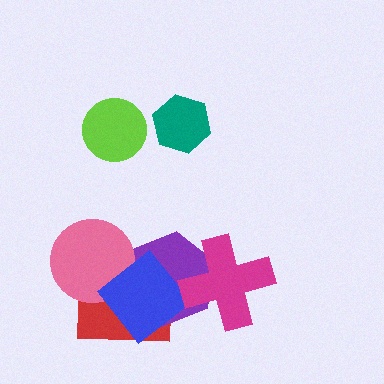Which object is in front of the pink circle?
The blue diamond is in front of the pink circle.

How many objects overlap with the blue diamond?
3 objects overlap with the blue diamond.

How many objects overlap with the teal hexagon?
0 objects overlap with the teal hexagon.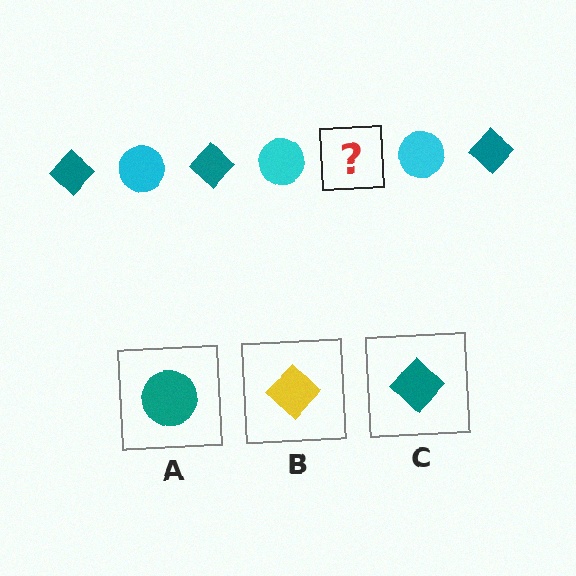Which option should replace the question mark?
Option C.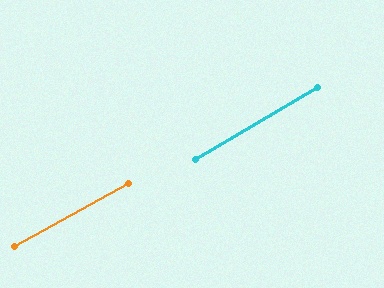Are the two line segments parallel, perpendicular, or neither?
Parallel — their directions differ by only 1.4°.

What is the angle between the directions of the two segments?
Approximately 1 degree.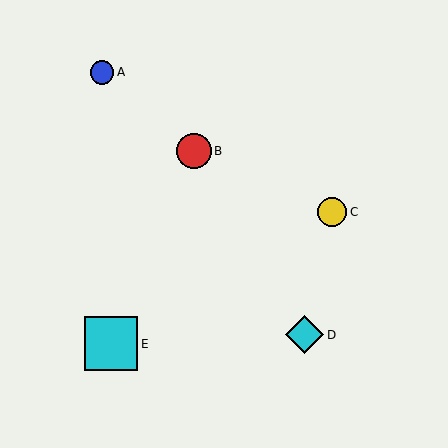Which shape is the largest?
The cyan square (labeled E) is the largest.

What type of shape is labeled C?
Shape C is a yellow circle.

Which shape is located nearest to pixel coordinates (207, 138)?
The red circle (labeled B) at (194, 151) is nearest to that location.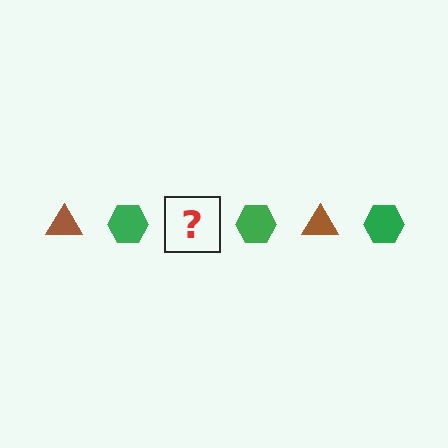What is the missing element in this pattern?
The missing element is a brown triangle.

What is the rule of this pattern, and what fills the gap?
The rule is that the pattern alternates between brown triangle and green hexagon. The gap should be filled with a brown triangle.